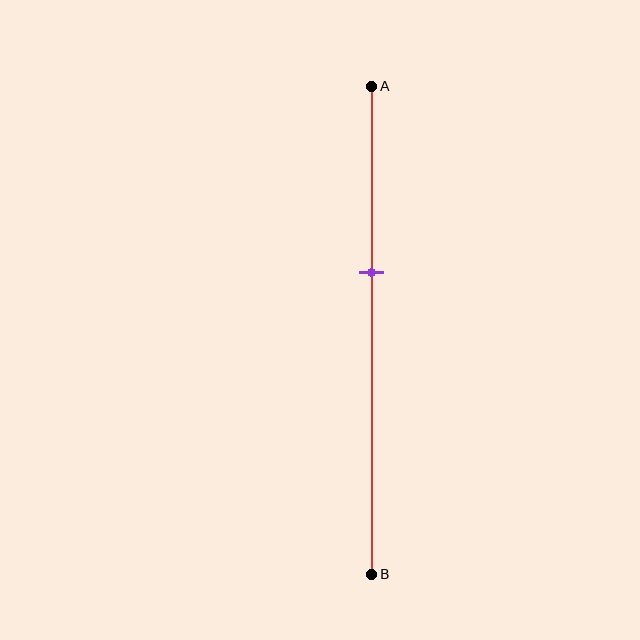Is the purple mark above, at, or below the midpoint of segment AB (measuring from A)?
The purple mark is above the midpoint of segment AB.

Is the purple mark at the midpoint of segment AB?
No, the mark is at about 40% from A, not at the 50% midpoint.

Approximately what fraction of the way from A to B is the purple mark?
The purple mark is approximately 40% of the way from A to B.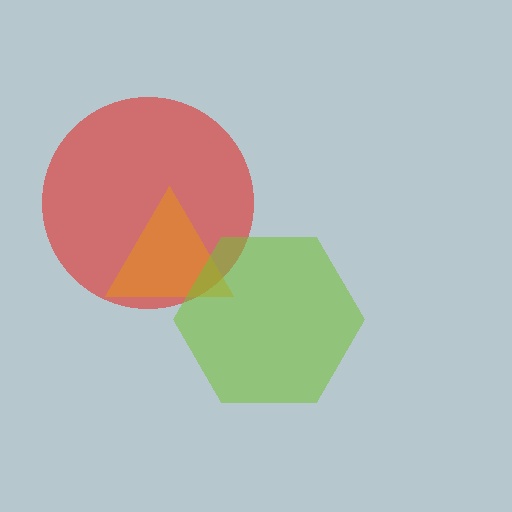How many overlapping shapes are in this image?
There are 3 overlapping shapes in the image.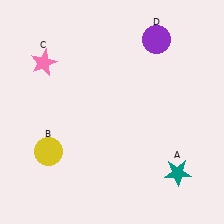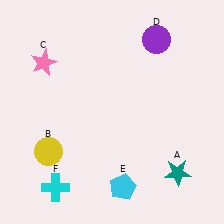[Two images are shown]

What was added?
A cyan pentagon (E), a cyan cross (F) were added in Image 2.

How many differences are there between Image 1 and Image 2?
There are 2 differences between the two images.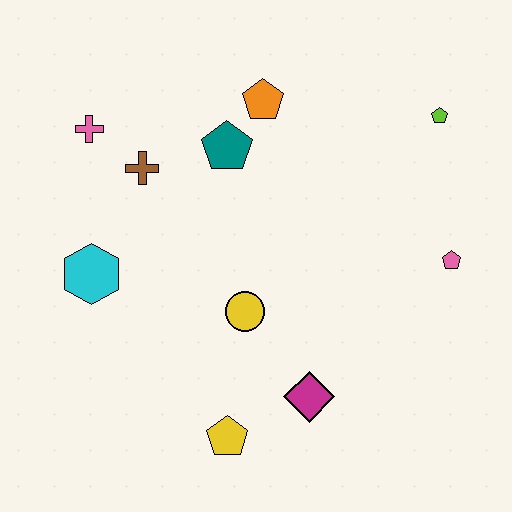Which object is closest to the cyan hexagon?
The brown cross is closest to the cyan hexagon.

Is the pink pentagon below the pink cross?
Yes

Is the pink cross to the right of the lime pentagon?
No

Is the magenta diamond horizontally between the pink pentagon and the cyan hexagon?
Yes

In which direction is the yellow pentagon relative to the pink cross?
The yellow pentagon is below the pink cross.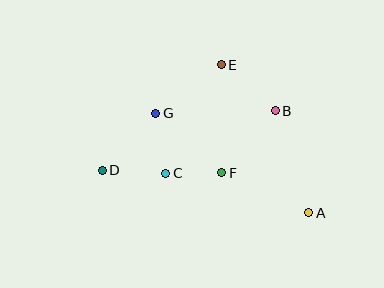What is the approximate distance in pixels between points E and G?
The distance between E and G is approximately 81 pixels.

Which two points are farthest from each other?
Points A and D are farthest from each other.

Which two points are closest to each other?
Points C and F are closest to each other.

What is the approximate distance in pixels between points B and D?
The distance between B and D is approximately 183 pixels.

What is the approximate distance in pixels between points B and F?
The distance between B and F is approximately 82 pixels.